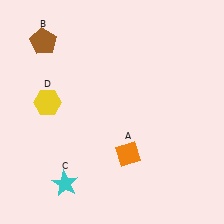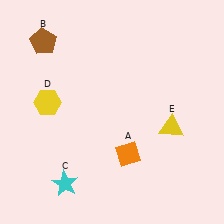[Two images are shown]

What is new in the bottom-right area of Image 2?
A yellow triangle (E) was added in the bottom-right area of Image 2.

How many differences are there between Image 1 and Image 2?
There is 1 difference between the two images.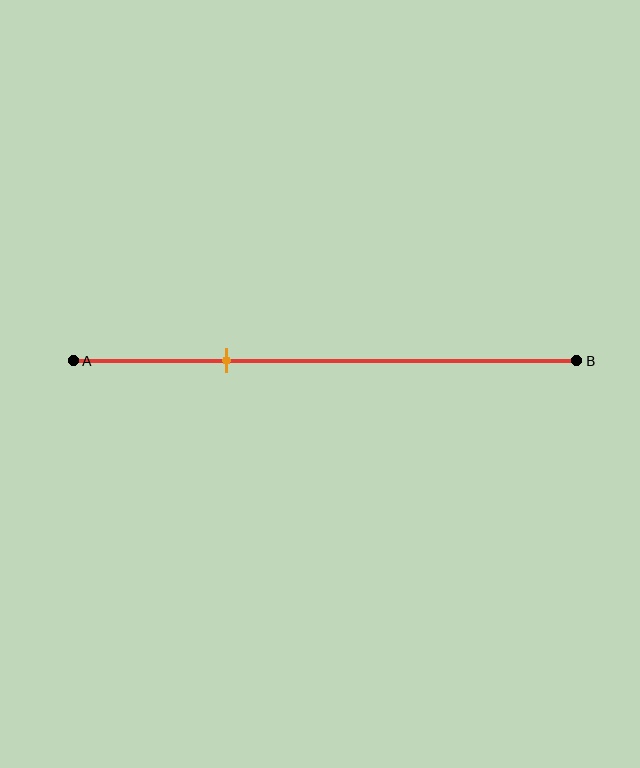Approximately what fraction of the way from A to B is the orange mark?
The orange mark is approximately 30% of the way from A to B.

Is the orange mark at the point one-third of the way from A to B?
Yes, the mark is approximately at the one-third point.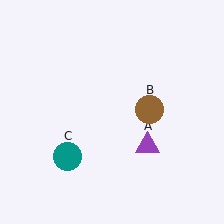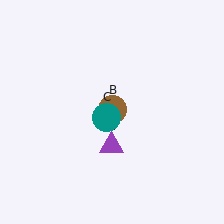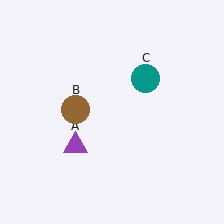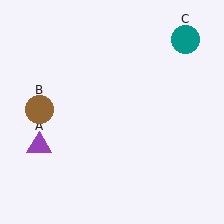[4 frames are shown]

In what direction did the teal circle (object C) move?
The teal circle (object C) moved up and to the right.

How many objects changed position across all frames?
3 objects changed position: purple triangle (object A), brown circle (object B), teal circle (object C).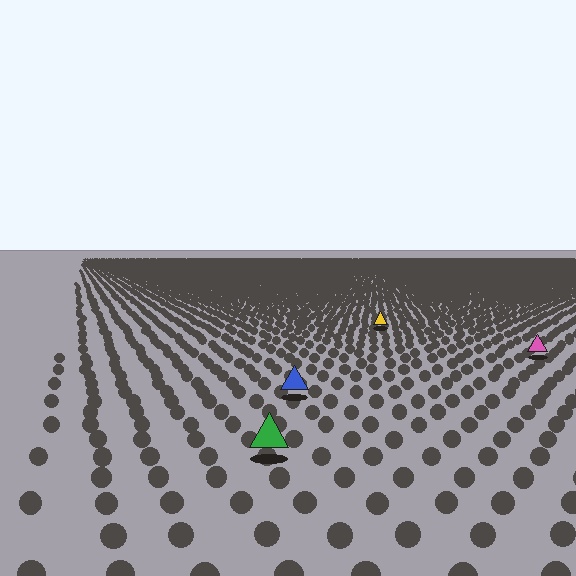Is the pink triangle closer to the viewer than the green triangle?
No. The green triangle is closer — you can tell from the texture gradient: the ground texture is coarser near it.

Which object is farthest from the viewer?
The yellow triangle is farthest from the viewer. It appears smaller and the ground texture around it is denser.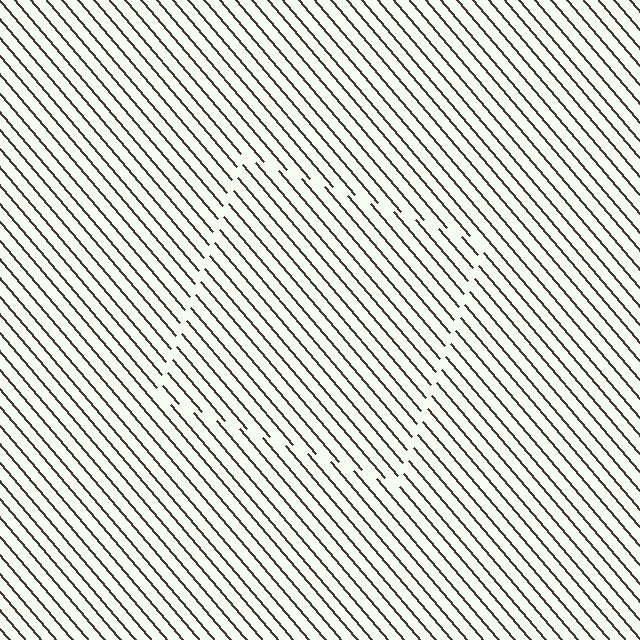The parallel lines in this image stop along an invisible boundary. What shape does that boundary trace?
An illusory square. The interior of the shape contains the same grating, shifted by half a period — the contour is defined by the phase discontinuity where line-ends from the inner and outer gratings abut.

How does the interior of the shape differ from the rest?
The interior of the shape contains the same grating, shifted by half a period — the contour is defined by the phase discontinuity where line-ends from the inner and outer gratings abut.